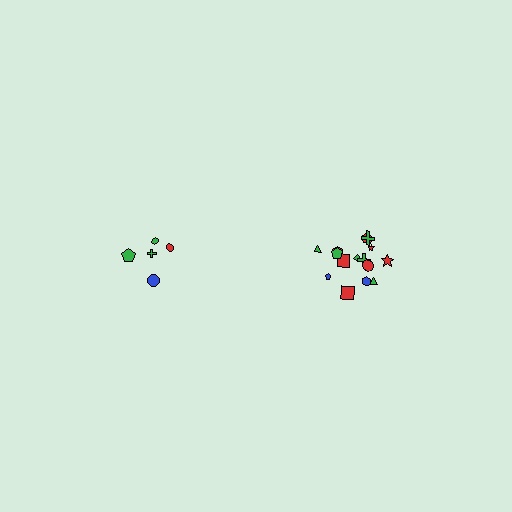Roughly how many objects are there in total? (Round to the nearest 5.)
Roughly 20 objects in total.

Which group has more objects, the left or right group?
The right group.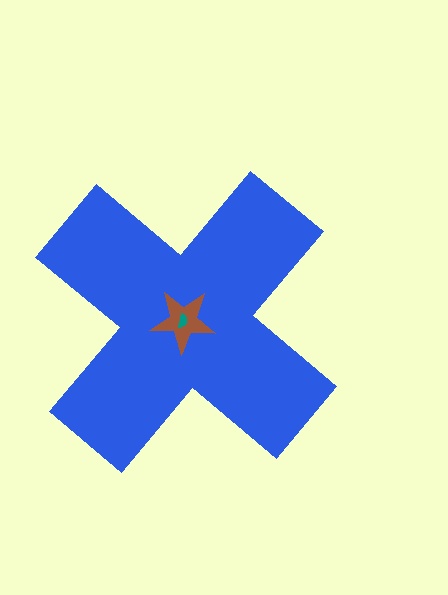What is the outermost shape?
The blue cross.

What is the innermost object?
The teal semicircle.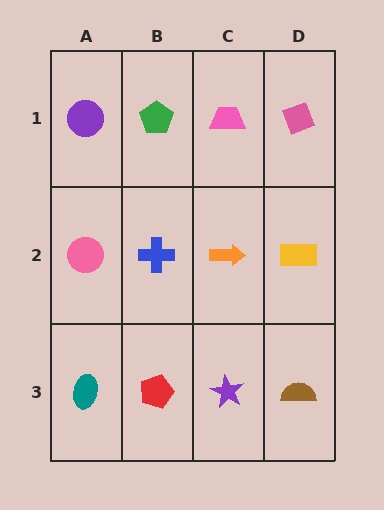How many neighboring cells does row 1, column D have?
2.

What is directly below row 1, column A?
A pink circle.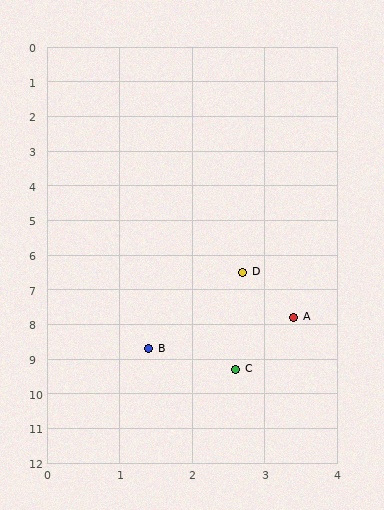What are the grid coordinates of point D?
Point D is at approximately (2.7, 6.5).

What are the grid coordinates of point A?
Point A is at approximately (3.4, 7.8).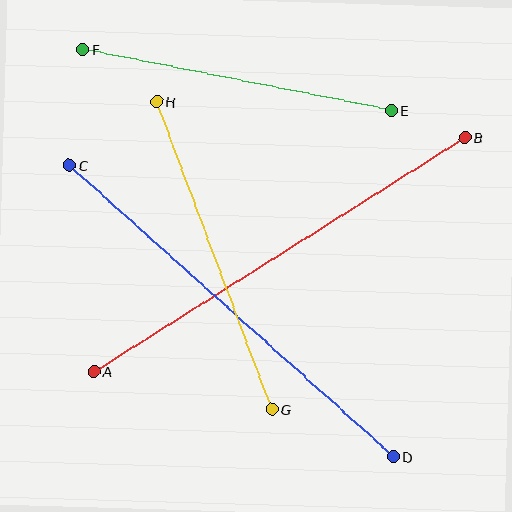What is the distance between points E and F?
The distance is approximately 315 pixels.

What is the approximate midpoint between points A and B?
The midpoint is at approximately (279, 255) pixels.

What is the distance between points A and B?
The distance is approximately 439 pixels.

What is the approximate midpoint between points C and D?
The midpoint is at approximately (231, 311) pixels.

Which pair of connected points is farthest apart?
Points A and B are farthest apart.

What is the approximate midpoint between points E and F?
The midpoint is at approximately (237, 80) pixels.